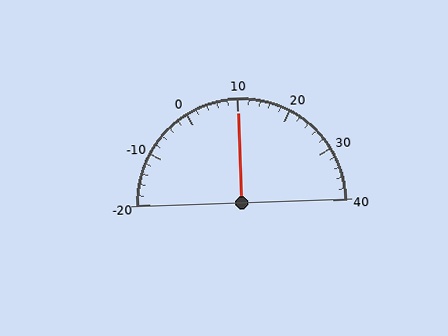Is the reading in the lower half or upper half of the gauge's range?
The reading is in the upper half of the range (-20 to 40).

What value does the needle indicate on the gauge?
The needle indicates approximately 10.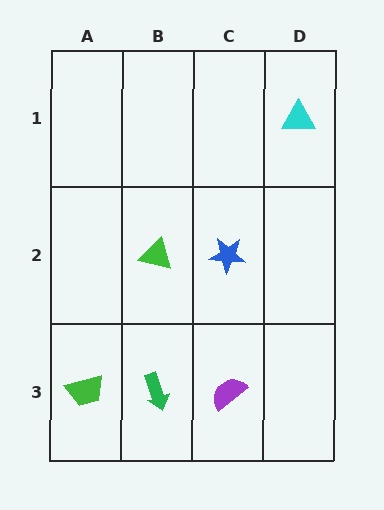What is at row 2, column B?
A green triangle.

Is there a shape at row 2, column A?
No, that cell is empty.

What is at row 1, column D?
A cyan triangle.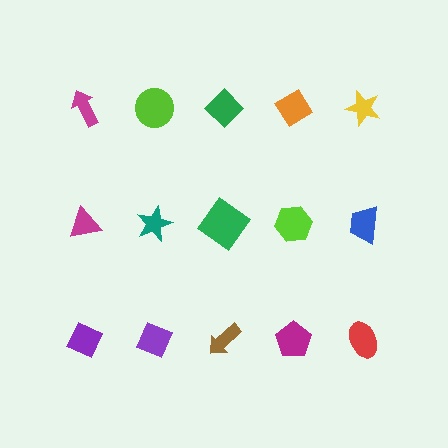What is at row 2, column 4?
A lime hexagon.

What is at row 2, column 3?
A green diamond.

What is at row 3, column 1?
A purple diamond.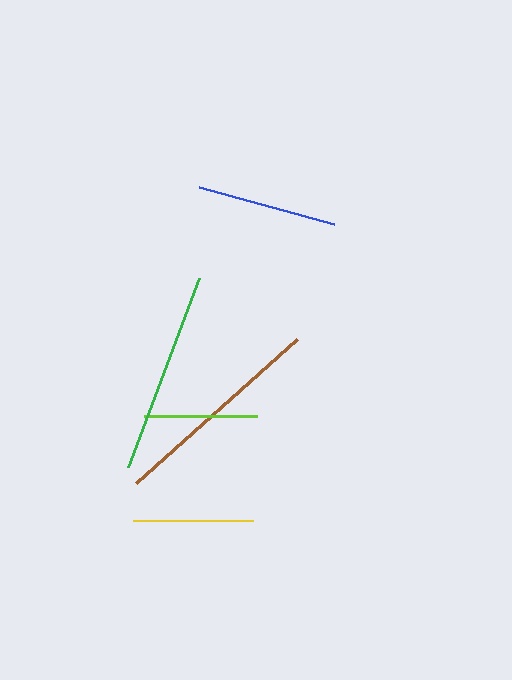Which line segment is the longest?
The brown line is the longest at approximately 216 pixels.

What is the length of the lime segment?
The lime segment is approximately 113 pixels long.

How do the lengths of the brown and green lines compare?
The brown and green lines are approximately the same length.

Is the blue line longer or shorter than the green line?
The green line is longer than the blue line.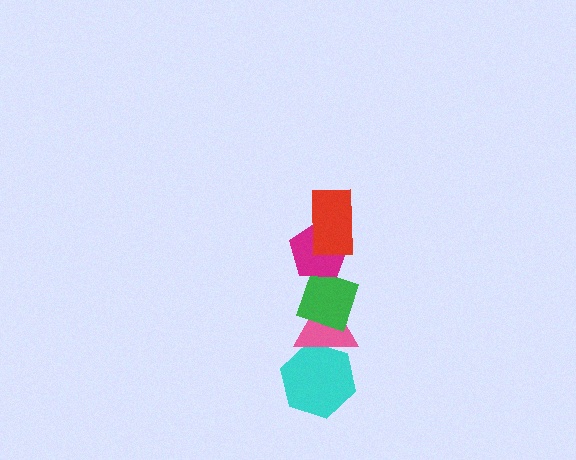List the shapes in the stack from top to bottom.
From top to bottom: the red rectangle, the magenta pentagon, the green diamond, the pink triangle, the cyan hexagon.